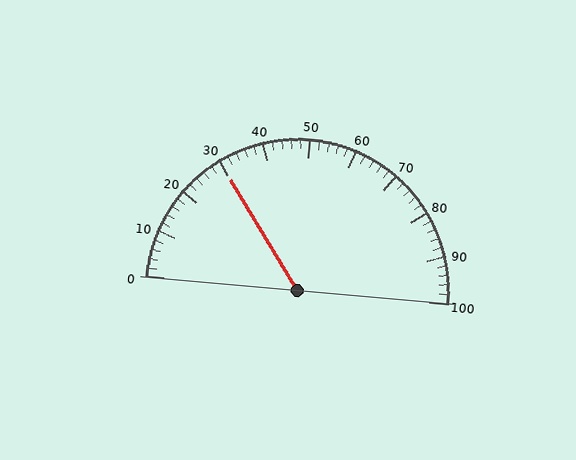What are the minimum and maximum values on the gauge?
The gauge ranges from 0 to 100.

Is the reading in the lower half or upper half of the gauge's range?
The reading is in the lower half of the range (0 to 100).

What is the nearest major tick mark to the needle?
The nearest major tick mark is 30.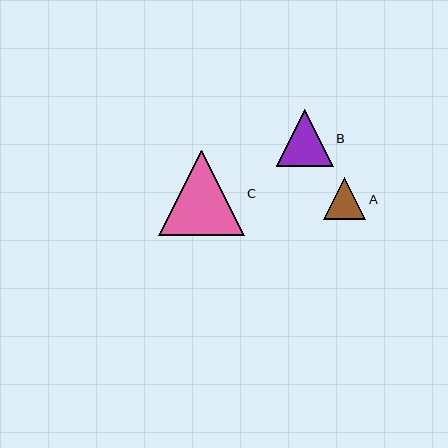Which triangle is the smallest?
Triangle A is the smallest with a size of approximately 42 pixels.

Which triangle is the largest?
Triangle C is the largest with a size of approximately 85 pixels.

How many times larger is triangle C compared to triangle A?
Triangle C is approximately 2.0 times the size of triangle A.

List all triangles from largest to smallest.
From largest to smallest: C, B, A.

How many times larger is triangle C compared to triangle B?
Triangle C is approximately 1.5 times the size of triangle B.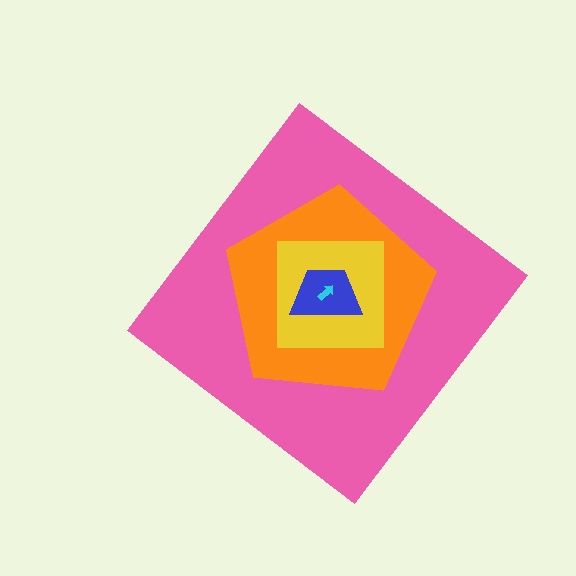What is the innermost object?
The cyan arrow.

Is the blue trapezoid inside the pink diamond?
Yes.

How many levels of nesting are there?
5.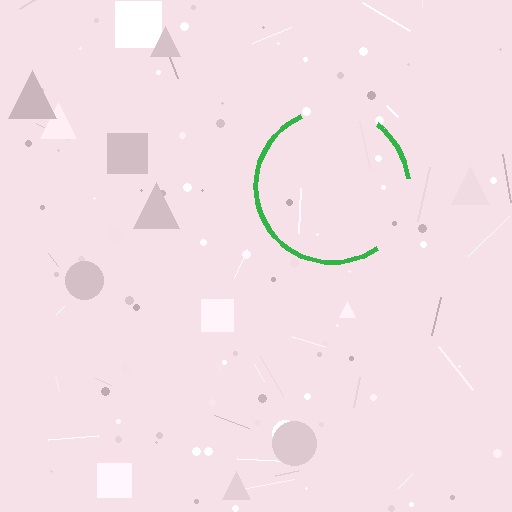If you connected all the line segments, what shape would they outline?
They would outline a circle.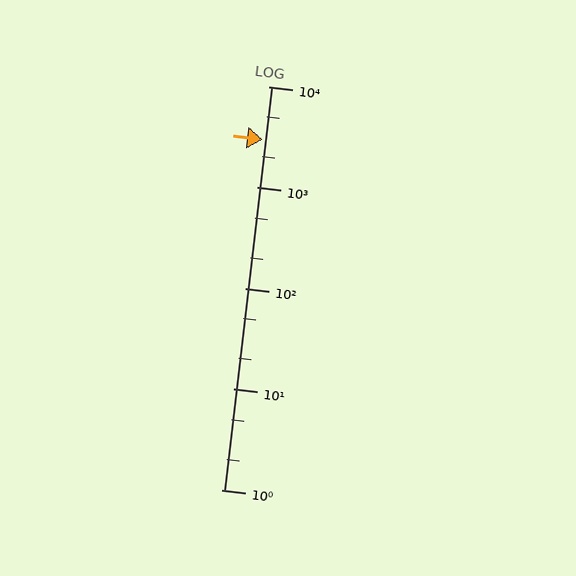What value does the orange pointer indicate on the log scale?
The pointer indicates approximately 3000.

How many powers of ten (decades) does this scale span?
The scale spans 4 decades, from 1 to 10000.